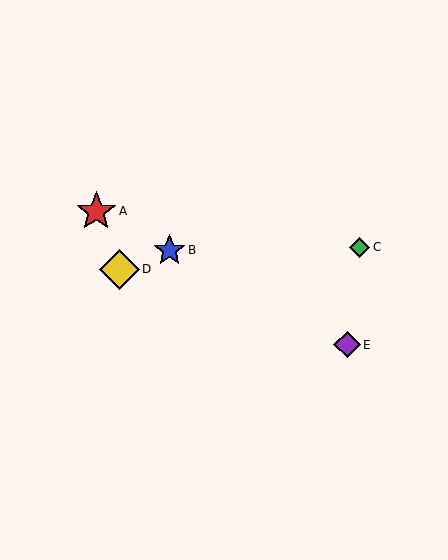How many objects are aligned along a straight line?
3 objects (A, B, E) are aligned along a straight line.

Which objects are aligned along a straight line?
Objects A, B, E are aligned along a straight line.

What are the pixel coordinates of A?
Object A is at (96, 211).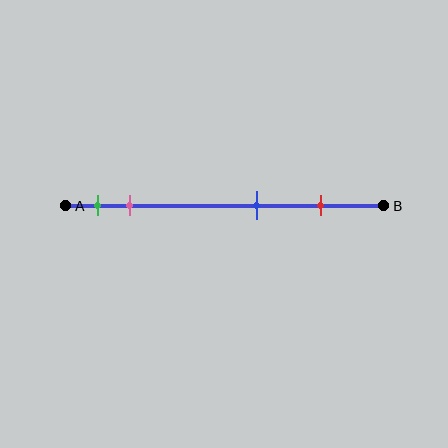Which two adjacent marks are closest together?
The green and pink marks are the closest adjacent pair.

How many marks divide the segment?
There are 4 marks dividing the segment.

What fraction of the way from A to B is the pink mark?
The pink mark is approximately 20% (0.2) of the way from A to B.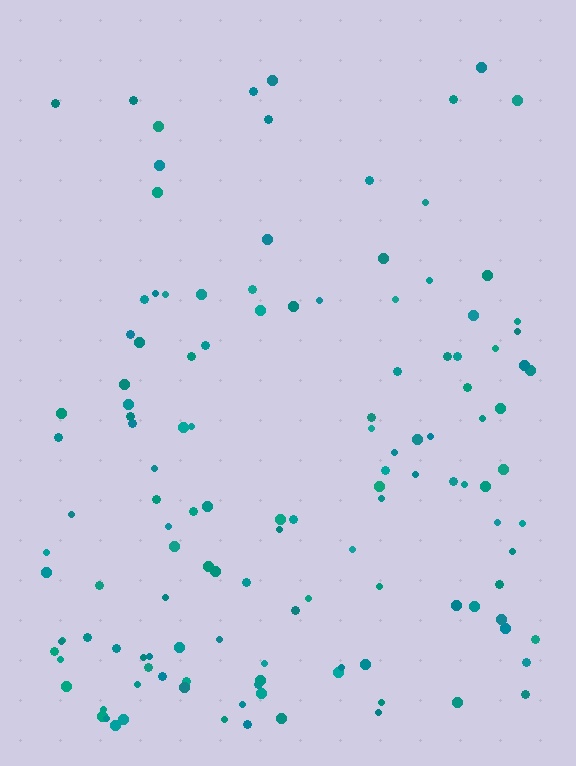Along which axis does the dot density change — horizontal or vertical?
Vertical.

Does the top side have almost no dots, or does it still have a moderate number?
Still a moderate number, just noticeably fewer than the bottom.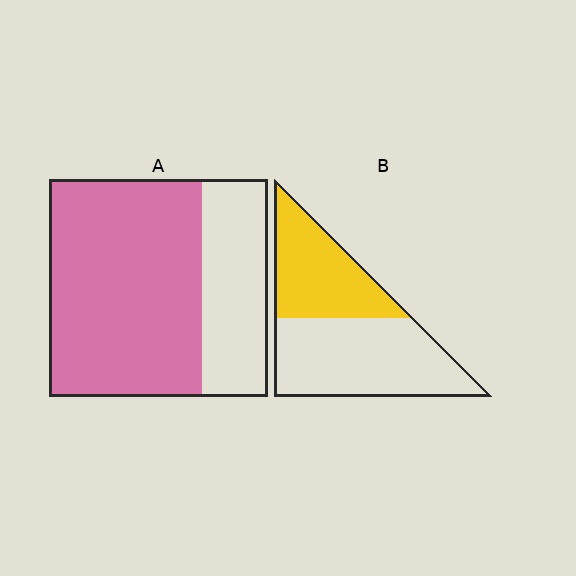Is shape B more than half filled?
No.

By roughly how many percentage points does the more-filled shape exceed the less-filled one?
By roughly 30 percentage points (A over B).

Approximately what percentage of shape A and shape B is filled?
A is approximately 70% and B is approximately 40%.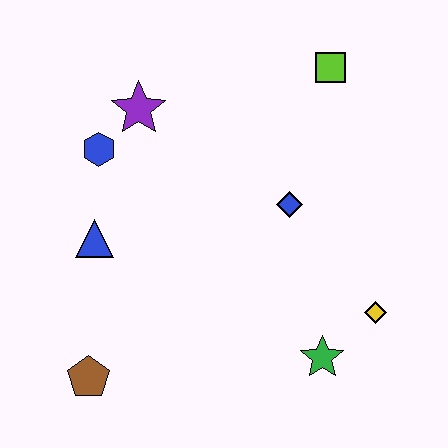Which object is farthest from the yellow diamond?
The blue hexagon is farthest from the yellow diamond.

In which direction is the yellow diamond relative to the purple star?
The yellow diamond is to the right of the purple star.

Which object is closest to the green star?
The yellow diamond is closest to the green star.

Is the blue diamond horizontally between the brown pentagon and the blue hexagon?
No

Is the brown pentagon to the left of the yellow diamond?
Yes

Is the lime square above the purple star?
Yes